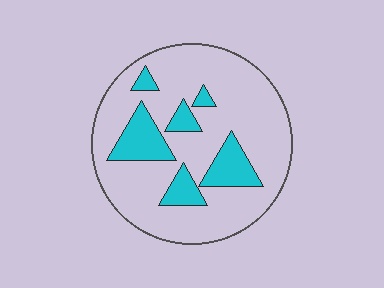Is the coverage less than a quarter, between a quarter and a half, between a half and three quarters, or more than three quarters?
Less than a quarter.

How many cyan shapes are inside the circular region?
6.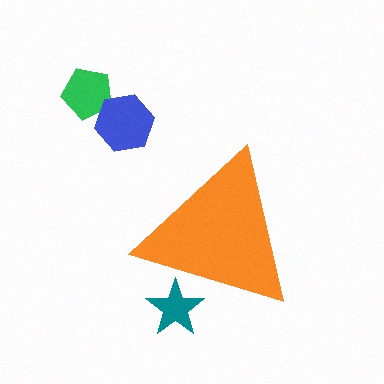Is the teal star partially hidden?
Yes, the teal star is partially hidden behind the orange triangle.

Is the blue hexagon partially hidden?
No, the blue hexagon is fully visible.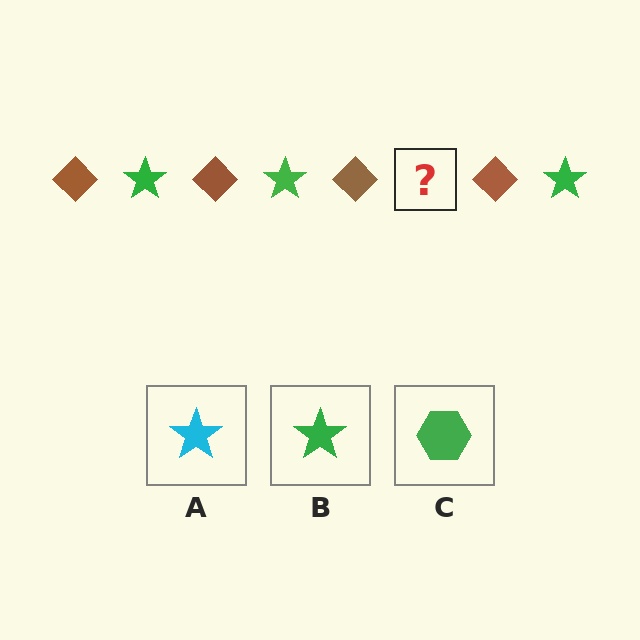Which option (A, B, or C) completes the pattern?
B.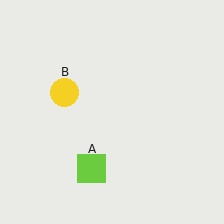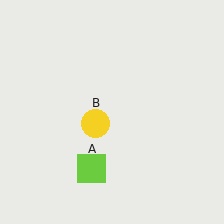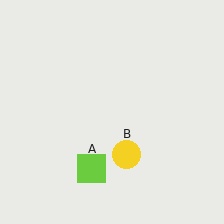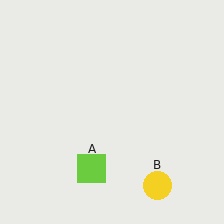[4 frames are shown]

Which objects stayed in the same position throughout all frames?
Lime square (object A) remained stationary.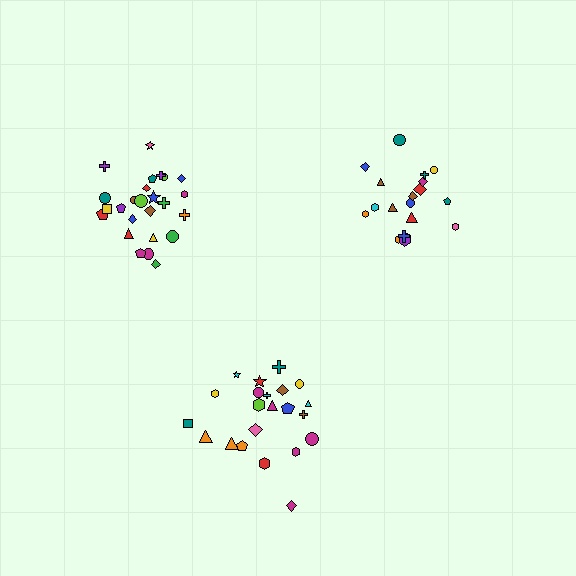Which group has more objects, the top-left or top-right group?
The top-left group.